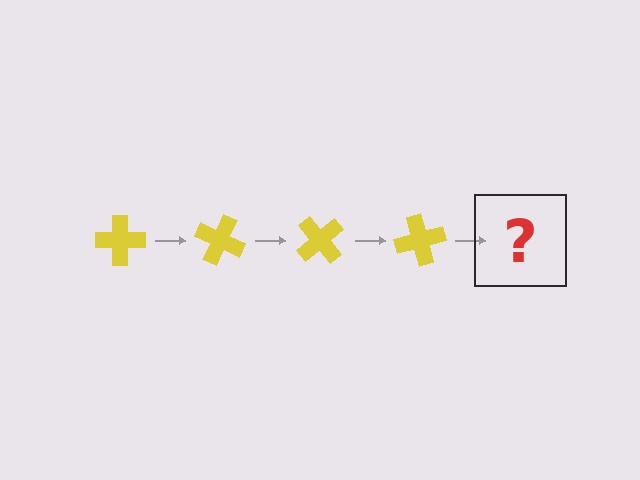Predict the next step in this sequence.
The next step is a yellow cross rotated 100 degrees.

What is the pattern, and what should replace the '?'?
The pattern is that the cross rotates 25 degrees each step. The '?' should be a yellow cross rotated 100 degrees.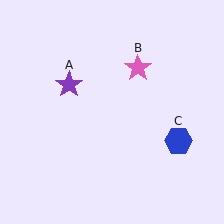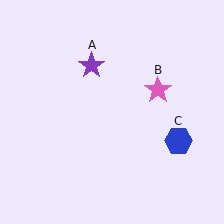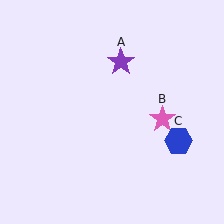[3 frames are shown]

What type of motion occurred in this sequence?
The purple star (object A), pink star (object B) rotated clockwise around the center of the scene.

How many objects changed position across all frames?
2 objects changed position: purple star (object A), pink star (object B).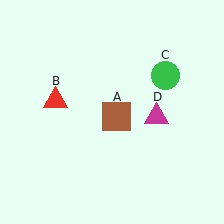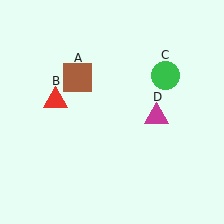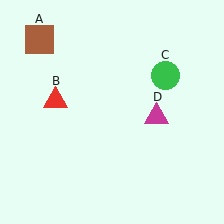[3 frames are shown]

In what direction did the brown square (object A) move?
The brown square (object A) moved up and to the left.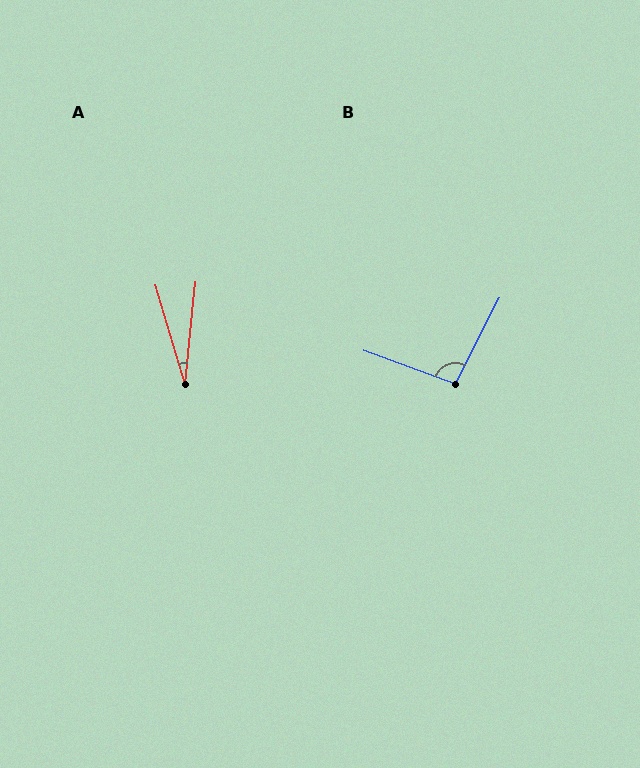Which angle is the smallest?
A, at approximately 22 degrees.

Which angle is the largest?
B, at approximately 97 degrees.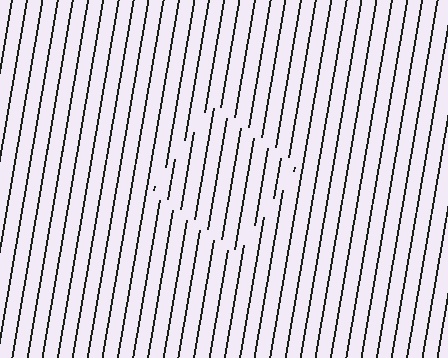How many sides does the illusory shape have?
4 sides — the line-ends trace a square.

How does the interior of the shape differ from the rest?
The interior of the shape contains the same grating, shifted by half a period — the contour is defined by the phase discontinuity where line-ends from the inner and outer gratings abut.